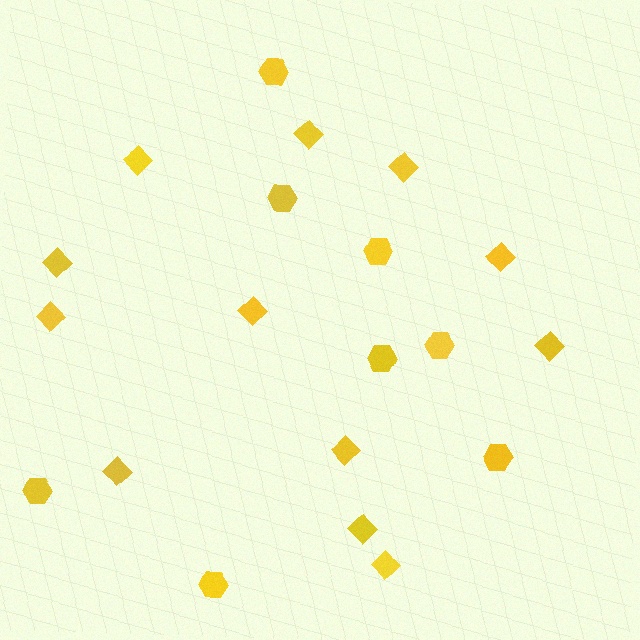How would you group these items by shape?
There are 2 groups: one group of hexagons (8) and one group of diamonds (12).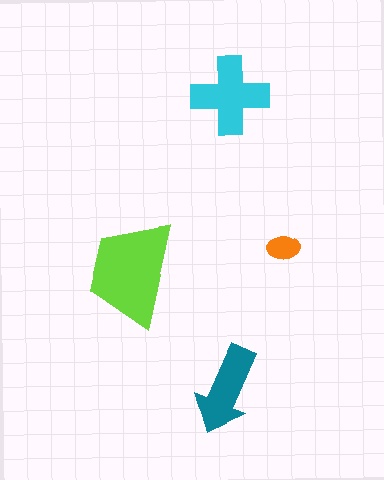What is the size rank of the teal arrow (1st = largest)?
3rd.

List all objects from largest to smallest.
The lime trapezoid, the cyan cross, the teal arrow, the orange ellipse.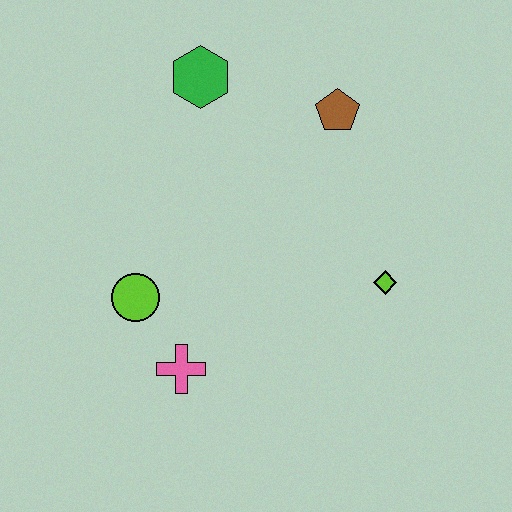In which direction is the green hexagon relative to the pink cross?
The green hexagon is above the pink cross.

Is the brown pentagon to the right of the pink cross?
Yes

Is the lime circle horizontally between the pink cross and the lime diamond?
No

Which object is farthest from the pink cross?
The brown pentagon is farthest from the pink cross.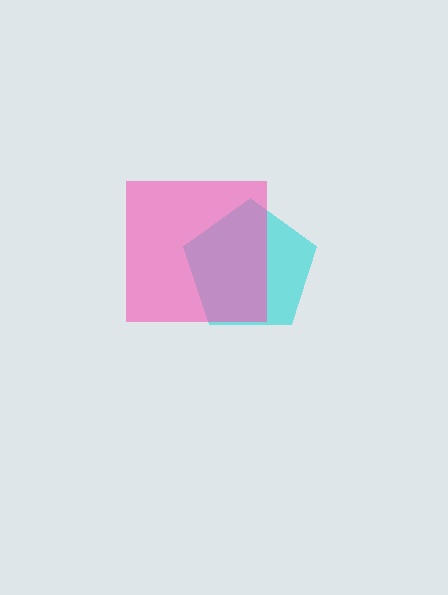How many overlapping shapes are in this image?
There are 2 overlapping shapes in the image.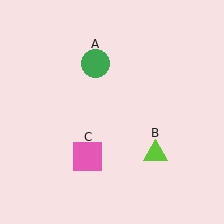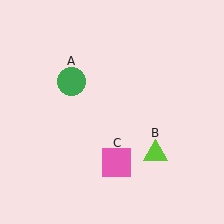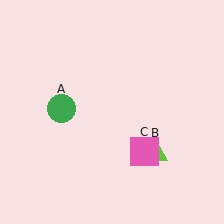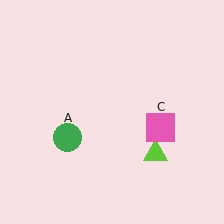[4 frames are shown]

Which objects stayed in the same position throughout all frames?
Lime triangle (object B) remained stationary.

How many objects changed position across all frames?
2 objects changed position: green circle (object A), pink square (object C).